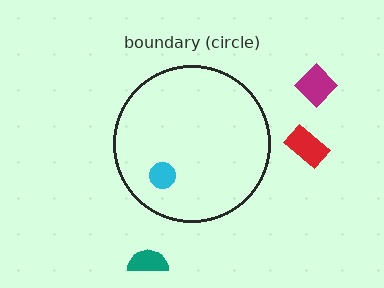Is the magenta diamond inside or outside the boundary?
Outside.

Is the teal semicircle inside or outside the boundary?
Outside.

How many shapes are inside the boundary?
1 inside, 3 outside.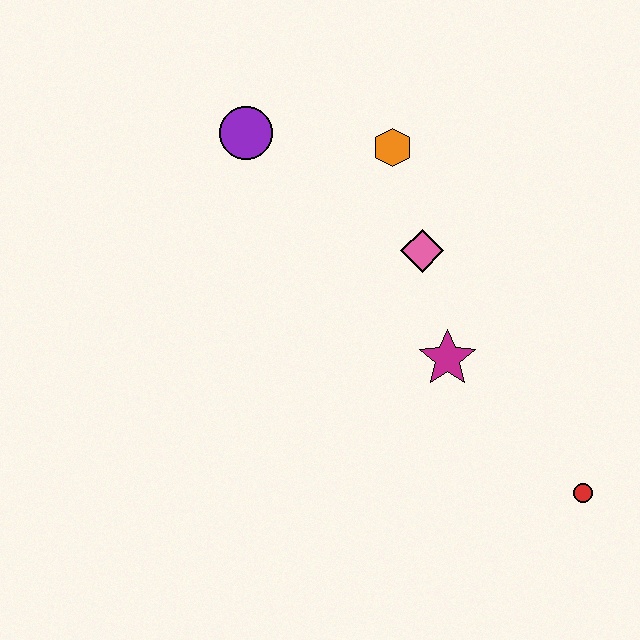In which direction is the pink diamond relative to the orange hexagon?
The pink diamond is below the orange hexagon.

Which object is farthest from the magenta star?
The purple circle is farthest from the magenta star.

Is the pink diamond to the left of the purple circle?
No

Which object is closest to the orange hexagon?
The pink diamond is closest to the orange hexagon.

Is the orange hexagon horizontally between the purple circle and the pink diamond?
Yes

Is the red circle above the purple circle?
No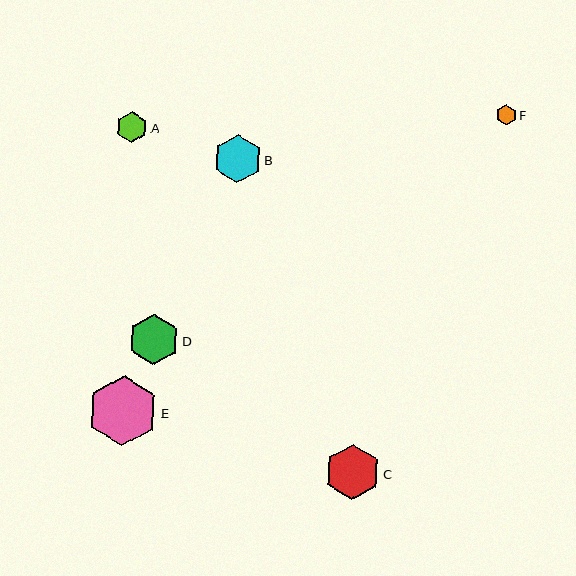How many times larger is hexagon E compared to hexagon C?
Hexagon E is approximately 1.3 times the size of hexagon C.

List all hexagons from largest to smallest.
From largest to smallest: E, C, D, B, A, F.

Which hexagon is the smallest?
Hexagon F is the smallest with a size of approximately 21 pixels.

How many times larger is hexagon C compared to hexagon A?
Hexagon C is approximately 1.8 times the size of hexagon A.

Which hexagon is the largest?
Hexagon E is the largest with a size of approximately 70 pixels.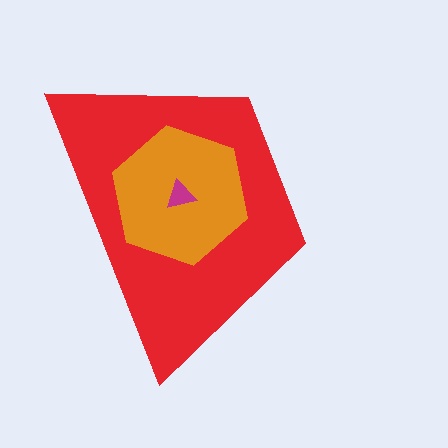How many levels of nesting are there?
3.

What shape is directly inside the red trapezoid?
The orange hexagon.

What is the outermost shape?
The red trapezoid.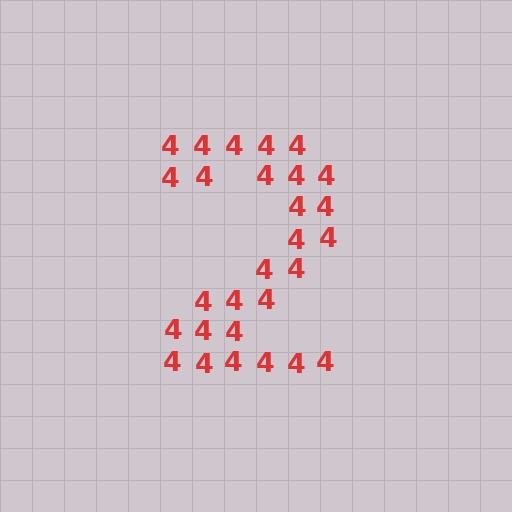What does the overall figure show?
The overall figure shows the digit 2.